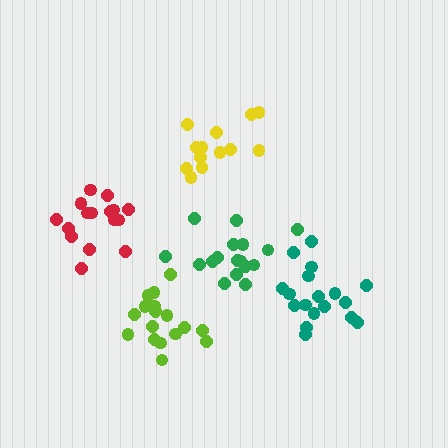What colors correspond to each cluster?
The clusters are colored: green, red, yellow, teal, lime.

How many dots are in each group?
Group 1: 17 dots, Group 2: 16 dots, Group 3: 14 dots, Group 4: 18 dots, Group 5: 17 dots (82 total).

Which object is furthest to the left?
The red cluster is leftmost.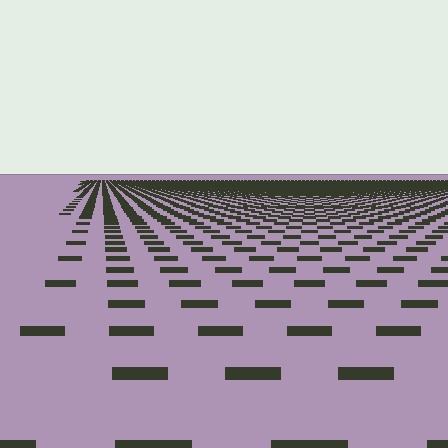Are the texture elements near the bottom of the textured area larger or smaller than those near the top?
Larger. Near the bottom, elements are closer to the viewer and appear at a bigger on-screen size.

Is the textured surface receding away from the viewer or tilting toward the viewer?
The surface is receding away from the viewer. Texture elements get smaller and denser toward the top.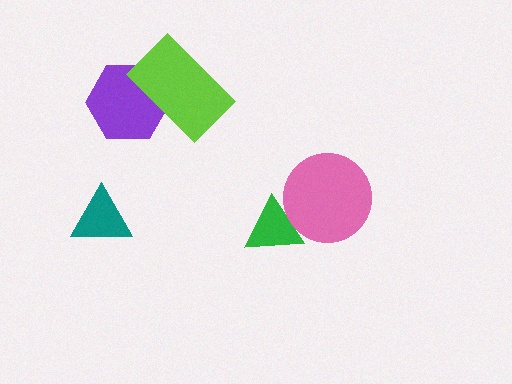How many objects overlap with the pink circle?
1 object overlaps with the pink circle.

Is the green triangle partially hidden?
Yes, it is partially covered by another shape.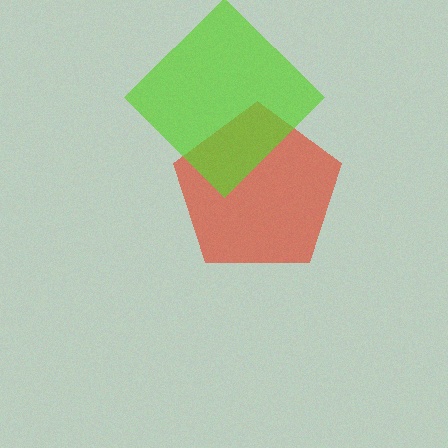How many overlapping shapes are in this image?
There are 2 overlapping shapes in the image.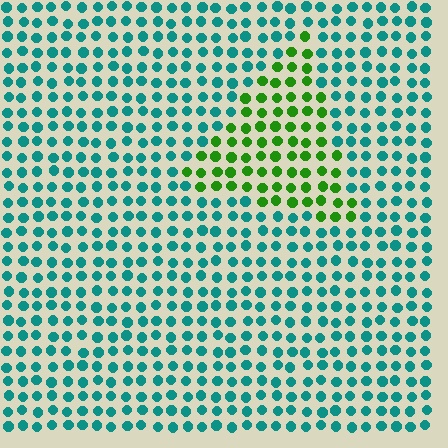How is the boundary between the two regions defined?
The boundary is defined purely by a slight shift in hue (about 63 degrees). Spacing, size, and orientation are identical on both sides.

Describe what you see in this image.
The image is filled with small teal elements in a uniform arrangement. A triangle-shaped region is visible where the elements are tinted to a slightly different hue, forming a subtle color boundary.